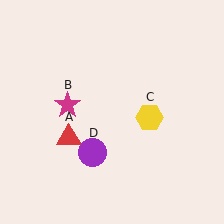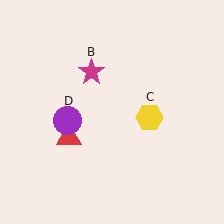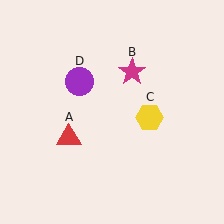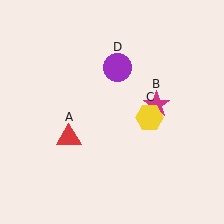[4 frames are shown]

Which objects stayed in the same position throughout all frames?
Red triangle (object A) and yellow hexagon (object C) remained stationary.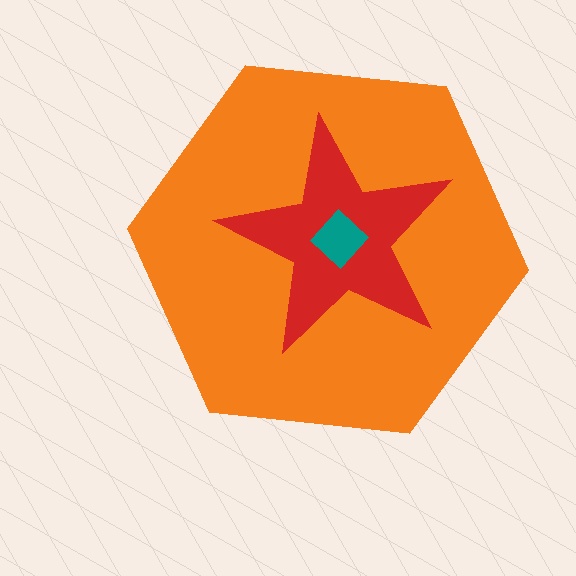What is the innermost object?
The teal diamond.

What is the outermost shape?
The orange hexagon.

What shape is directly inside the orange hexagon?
The red star.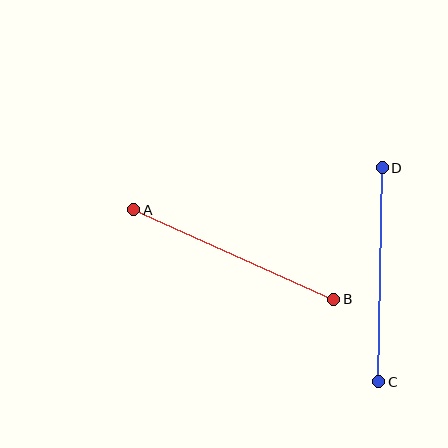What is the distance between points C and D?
The distance is approximately 214 pixels.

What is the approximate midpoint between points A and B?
The midpoint is at approximately (234, 255) pixels.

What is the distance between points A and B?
The distance is approximately 219 pixels.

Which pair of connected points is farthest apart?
Points A and B are farthest apart.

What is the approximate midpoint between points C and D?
The midpoint is at approximately (380, 275) pixels.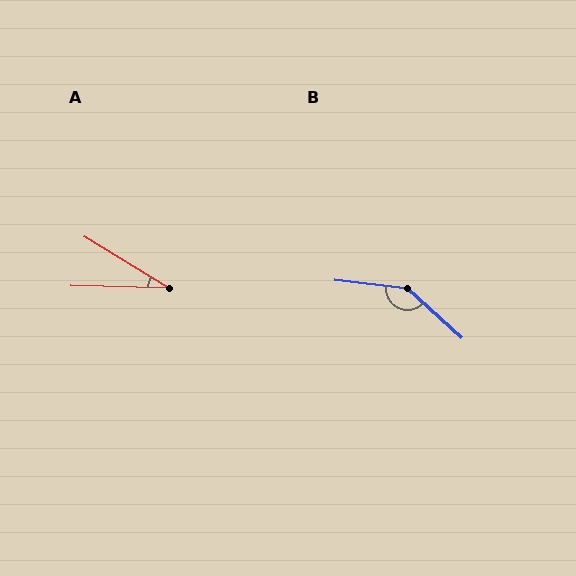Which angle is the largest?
B, at approximately 144 degrees.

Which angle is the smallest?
A, at approximately 30 degrees.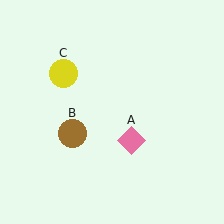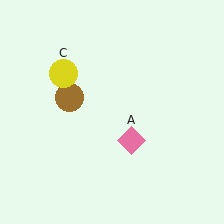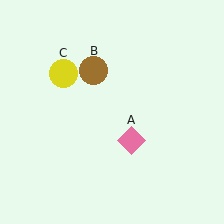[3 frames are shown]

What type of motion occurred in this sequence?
The brown circle (object B) rotated clockwise around the center of the scene.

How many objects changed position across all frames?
1 object changed position: brown circle (object B).